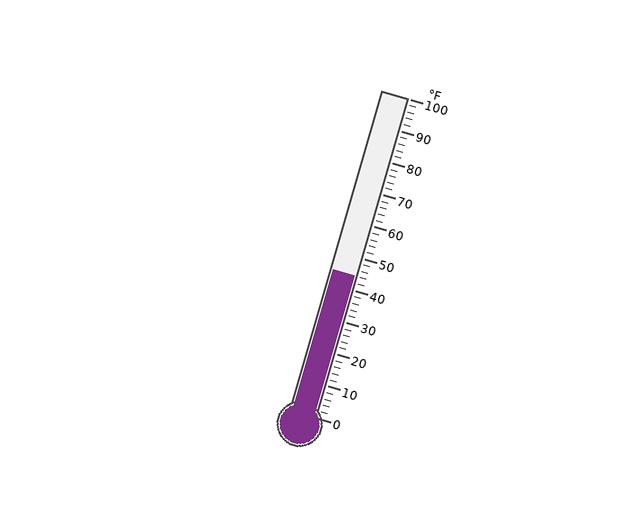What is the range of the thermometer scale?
The thermometer scale ranges from 0°F to 100°F.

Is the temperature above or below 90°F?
The temperature is below 90°F.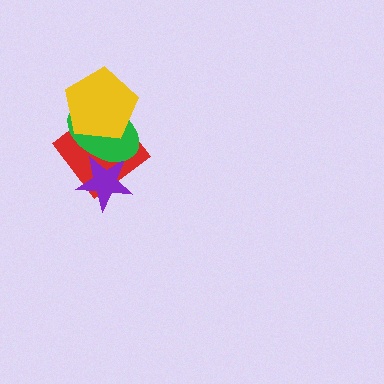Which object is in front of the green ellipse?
The yellow pentagon is in front of the green ellipse.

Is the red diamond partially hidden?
Yes, it is partially covered by another shape.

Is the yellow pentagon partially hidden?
No, no other shape covers it.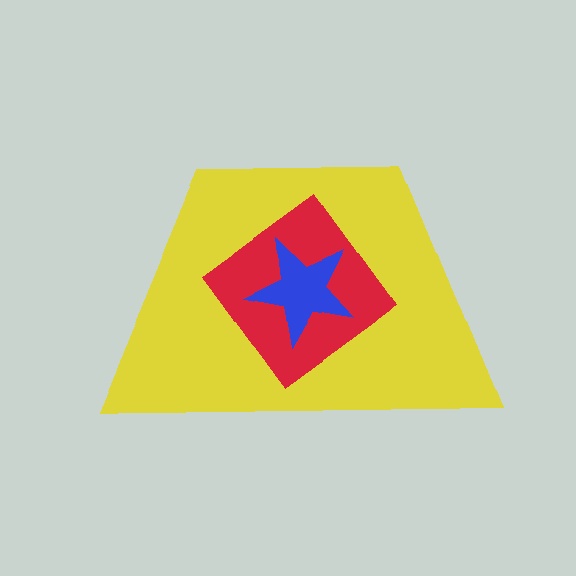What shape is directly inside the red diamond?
The blue star.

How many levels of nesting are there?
3.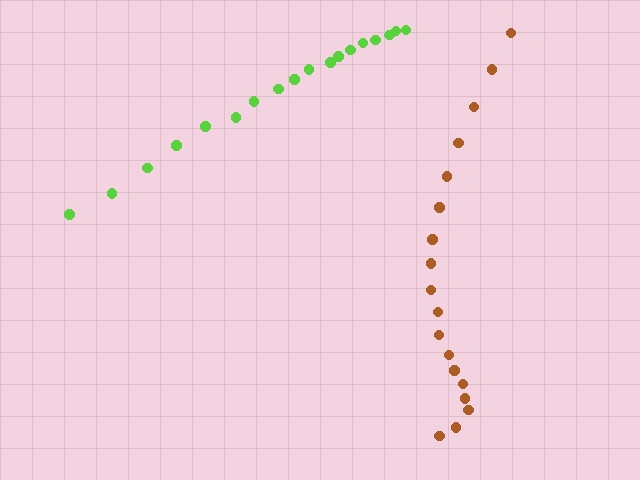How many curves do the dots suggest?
There are 2 distinct paths.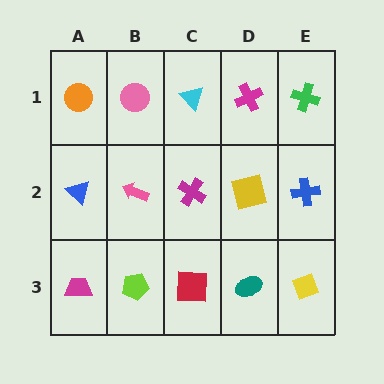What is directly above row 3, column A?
A blue triangle.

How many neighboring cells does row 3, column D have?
3.